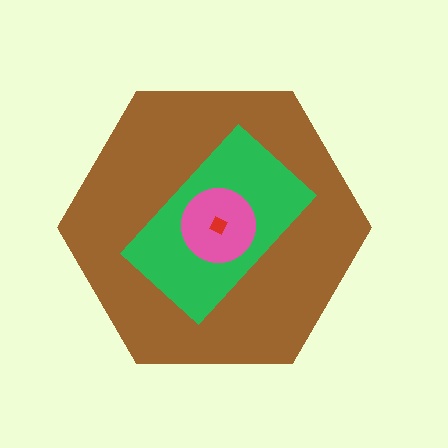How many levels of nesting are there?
4.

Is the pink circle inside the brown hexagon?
Yes.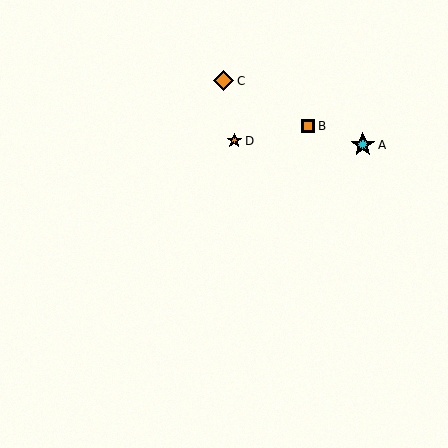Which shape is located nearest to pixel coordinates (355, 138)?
The cyan star (labeled A) at (363, 145) is nearest to that location.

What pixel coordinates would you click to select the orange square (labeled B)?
Click at (308, 126) to select the orange square B.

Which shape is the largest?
The cyan star (labeled A) is the largest.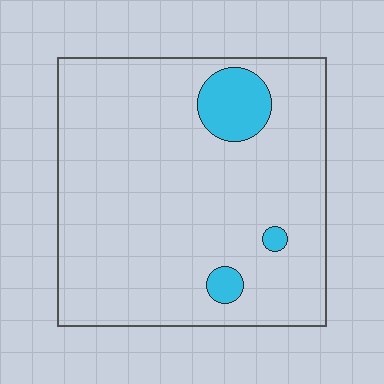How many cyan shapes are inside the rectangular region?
3.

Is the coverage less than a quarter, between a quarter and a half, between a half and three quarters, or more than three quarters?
Less than a quarter.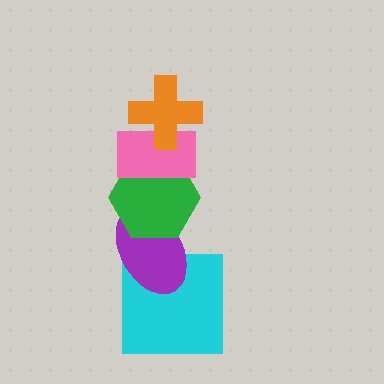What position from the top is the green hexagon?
The green hexagon is 3rd from the top.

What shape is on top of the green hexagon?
The pink rectangle is on top of the green hexagon.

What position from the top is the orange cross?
The orange cross is 1st from the top.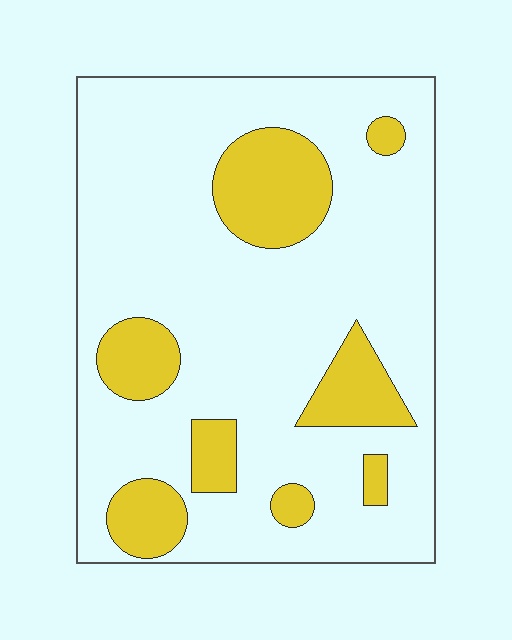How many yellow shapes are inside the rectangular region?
8.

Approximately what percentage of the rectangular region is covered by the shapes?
Approximately 20%.